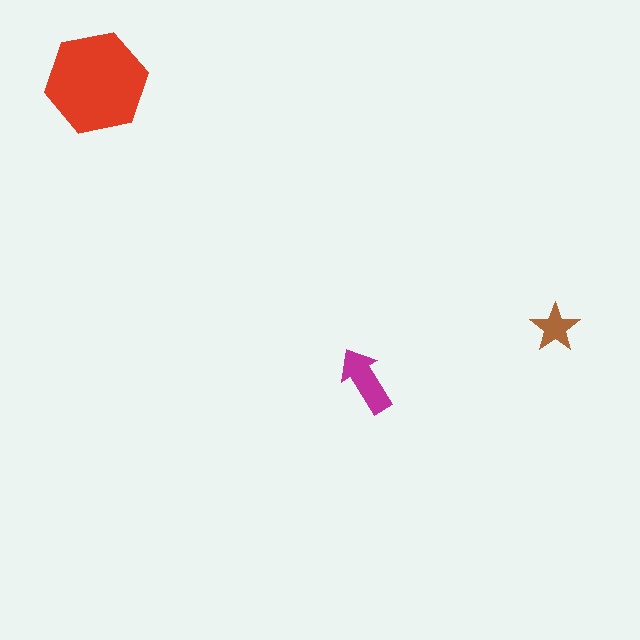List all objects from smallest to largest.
The brown star, the magenta arrow, the red hexagon.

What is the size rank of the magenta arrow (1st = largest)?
2nd.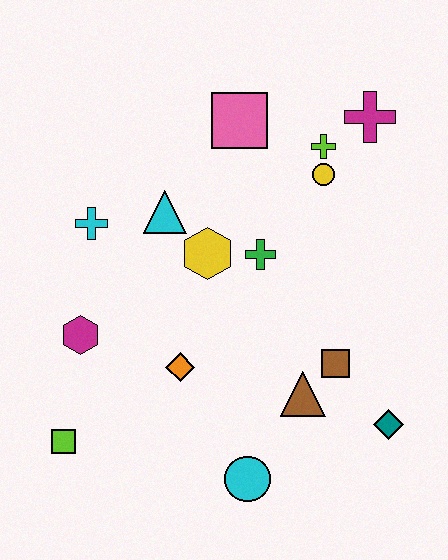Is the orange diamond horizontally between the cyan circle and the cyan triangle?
Yes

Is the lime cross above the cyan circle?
Yes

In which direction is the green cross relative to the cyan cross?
The green cross is to the right of the cyan cross.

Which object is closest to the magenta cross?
The lime cross is closest to the magenta cross.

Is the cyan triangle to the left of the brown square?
Yes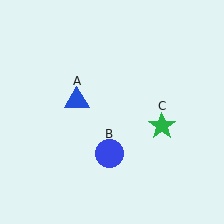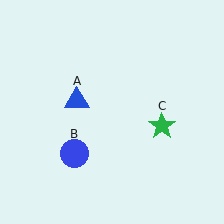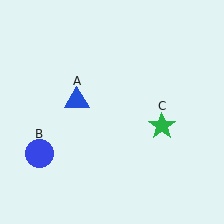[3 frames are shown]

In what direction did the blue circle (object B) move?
The blue circle (object B) moved left.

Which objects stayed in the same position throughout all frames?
Blue triangle (object A) and green star (object C) remained stationary.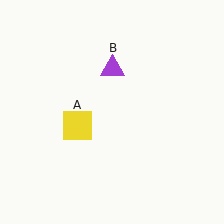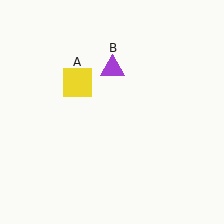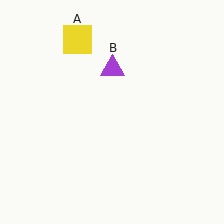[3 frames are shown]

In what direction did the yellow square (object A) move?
The yellow square (object A) moved up.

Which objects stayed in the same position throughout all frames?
Purple triangle (object B) remained stationary.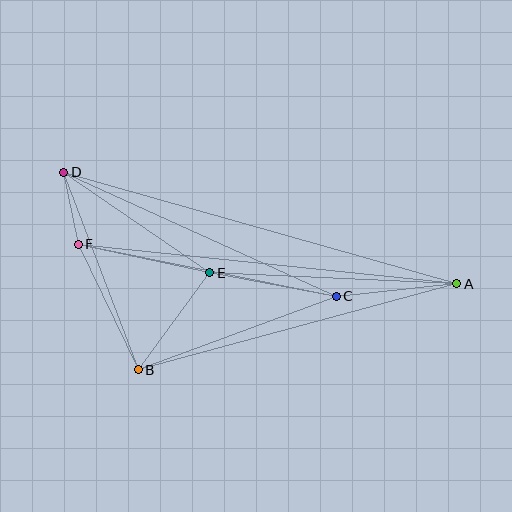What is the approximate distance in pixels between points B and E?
The distance between B and E is approximately 120 pixels.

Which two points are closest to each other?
Points D and F are closest to each other.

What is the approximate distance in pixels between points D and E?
The distance between D and E is approximately 177 pixels.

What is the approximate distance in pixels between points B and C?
The distance between B and C is approximately 211 pixels.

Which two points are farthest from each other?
Points A and D are farthest from each other.